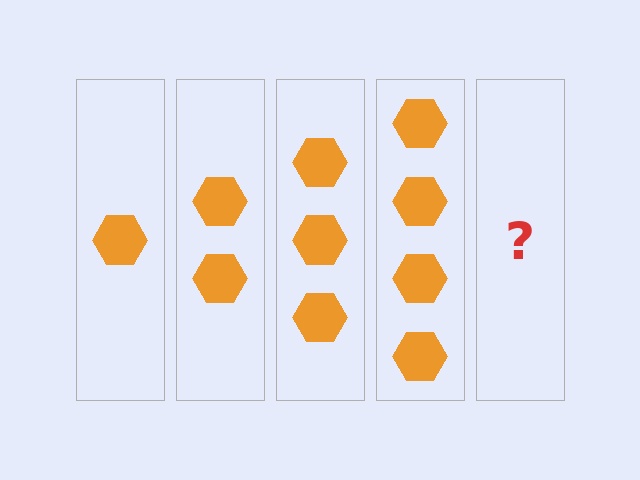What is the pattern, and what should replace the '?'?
The pattern is that each step adds one more hexagon. The '?' should be 5 hexagons.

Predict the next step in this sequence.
The next step is 5 hexagons.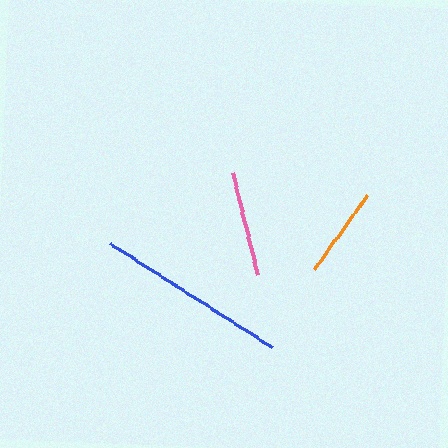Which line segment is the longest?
The blue line is the longest at approximately 192 pixels.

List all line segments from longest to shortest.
From longest to shortest: blue, pink, orange.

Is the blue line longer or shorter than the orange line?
The blue line is longer than the orange line.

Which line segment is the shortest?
The orange line is the shortest at approximately 91 pixels.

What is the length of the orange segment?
The orange segment is approximately 91 pixels long.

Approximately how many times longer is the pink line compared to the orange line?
The pink line is approximately 1.1 times the length of the orange line.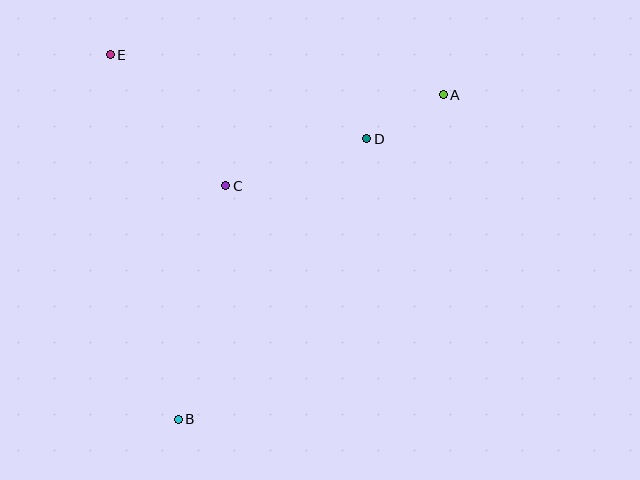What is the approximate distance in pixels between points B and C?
The distance between B and C is approximately 238 pixels.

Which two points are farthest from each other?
Points A and B are farthest from each other.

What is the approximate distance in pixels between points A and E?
The distance between A and E is approximately 336 pixels.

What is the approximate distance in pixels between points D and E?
The distance between D and E is approximately 270 pixels.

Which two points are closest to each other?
Points A and D are closest to each other.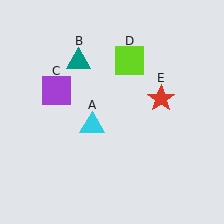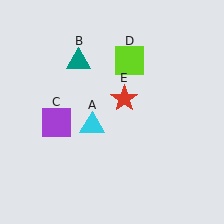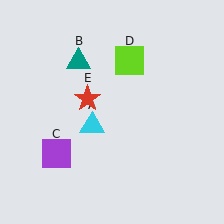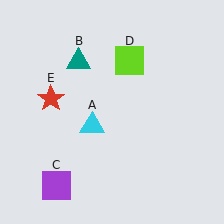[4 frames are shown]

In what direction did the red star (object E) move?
The red star (object E) moved left.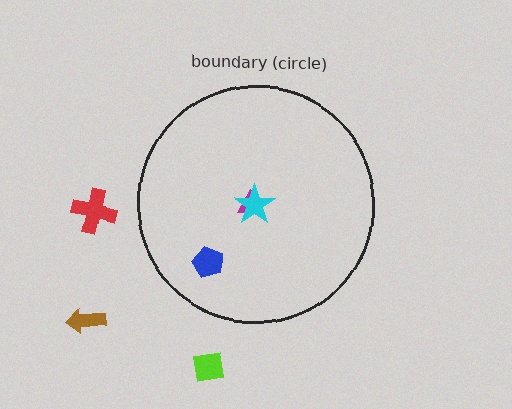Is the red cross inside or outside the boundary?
Outside.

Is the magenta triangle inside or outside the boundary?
Inside.